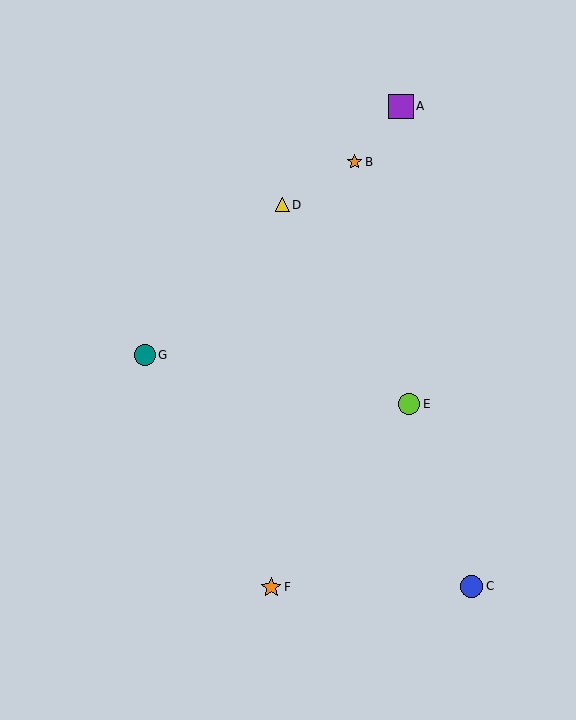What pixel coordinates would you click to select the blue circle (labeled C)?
Click at (472, 586) to select the blue circle C.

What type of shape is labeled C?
Shape C is a blue circle.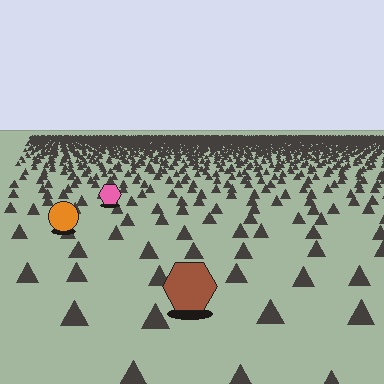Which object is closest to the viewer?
The brown hexagon is closest. The texture marks near it are larger and more spread out.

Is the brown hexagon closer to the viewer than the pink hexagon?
Yes. The brown hexagon is closer — you can tell from the texture gradient: the ground texture is coarser near it.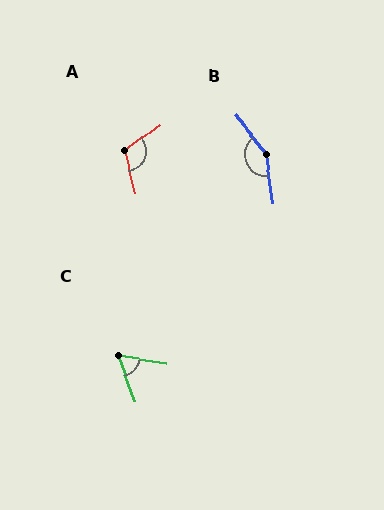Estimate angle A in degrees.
Approximately 113 degrees.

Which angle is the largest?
B, at approximately 150 degrees.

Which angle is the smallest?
C, at approximately 61 degrees.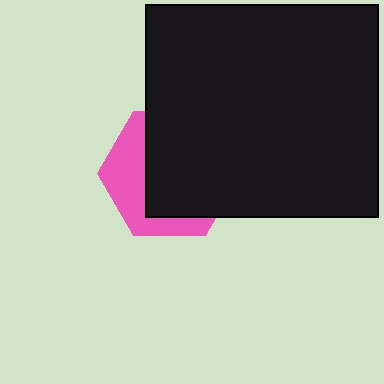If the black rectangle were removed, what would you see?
You would see the complete pink hexagon.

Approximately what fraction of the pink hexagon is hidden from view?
Roughly 63% of the pink hexagon is hidden behind the black rectangle.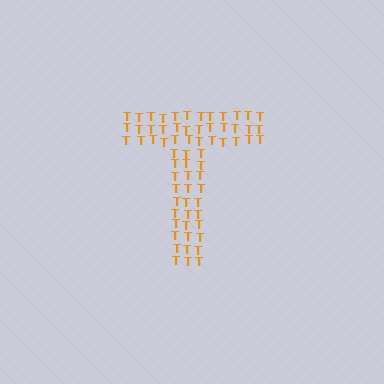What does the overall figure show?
The overall figure shows the letter T.